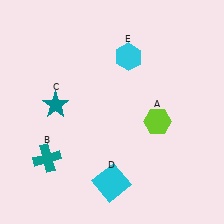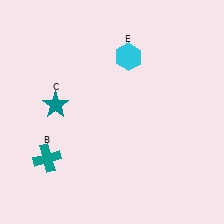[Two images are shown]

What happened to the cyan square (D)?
The cyan square (D) was removed in Image 2. It was in the bottom-left area of Image 1.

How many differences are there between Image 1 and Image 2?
There are 2 differences between the two images.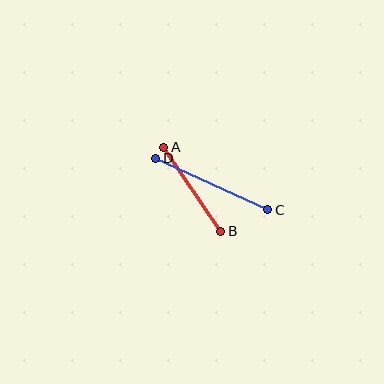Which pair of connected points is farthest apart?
Points C and D are farthest apart.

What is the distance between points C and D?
The distance is approximately 123 pixels.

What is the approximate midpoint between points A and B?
The midpoint is at approximately (192, 189) pixels.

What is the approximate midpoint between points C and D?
The midpoint is at approximately (212, 184) pixels.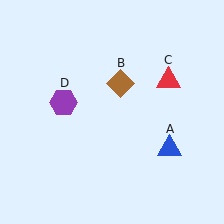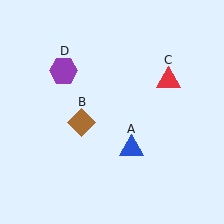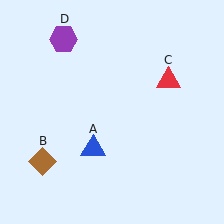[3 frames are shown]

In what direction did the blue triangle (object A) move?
The blue triangle (object A) moved left.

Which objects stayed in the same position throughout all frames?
Red triangle (object C) remained stationary.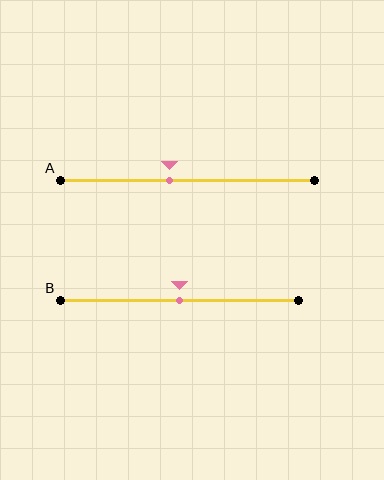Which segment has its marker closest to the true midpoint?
Segment B has its marker closest to the true midpoint.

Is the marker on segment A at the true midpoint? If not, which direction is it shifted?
No, the marker on segment A is shifted to the left by about 7% of the segment length.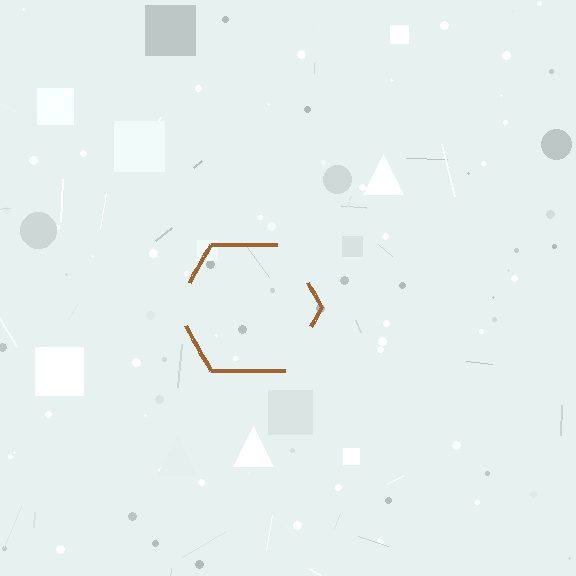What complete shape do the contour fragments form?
The contour fragments form a hexagon.